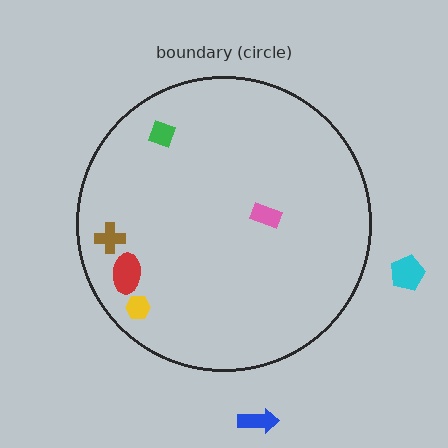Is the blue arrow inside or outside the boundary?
Outside.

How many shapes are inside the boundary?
5 inside, 2 outside.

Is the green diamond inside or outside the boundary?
Inside.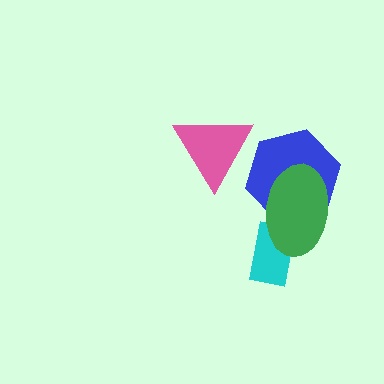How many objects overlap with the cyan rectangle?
1 object overlaps with the cyan rectangle.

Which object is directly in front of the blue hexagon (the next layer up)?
The green ellipse is directly in front of the blue hexagon.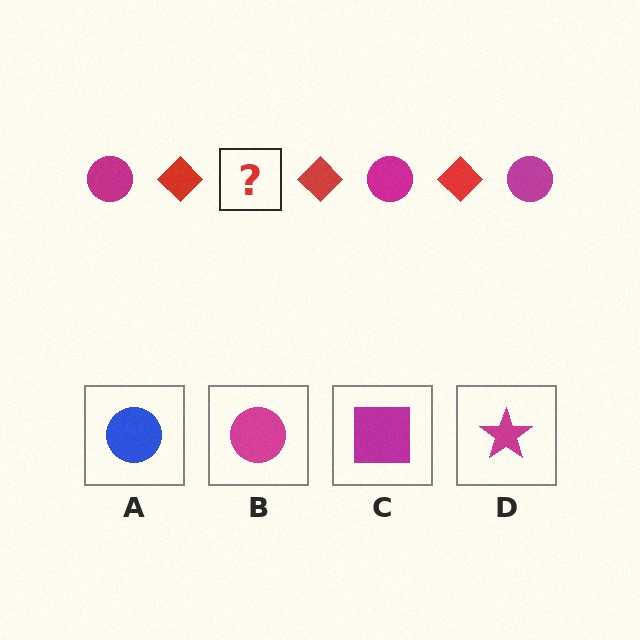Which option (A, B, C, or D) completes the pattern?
B.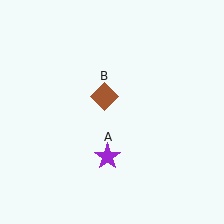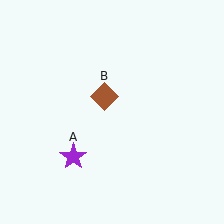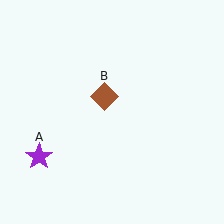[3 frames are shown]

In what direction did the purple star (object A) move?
The purple star (object A) moved left.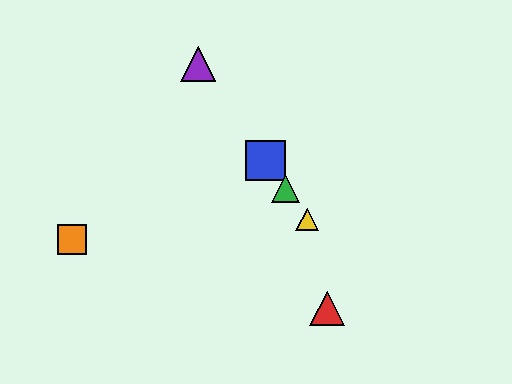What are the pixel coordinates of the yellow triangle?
The yellow triangle is at (307, 219).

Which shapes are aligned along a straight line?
The blue square, the green triangle, the yellow triangle, the purple triangle are aligned along a straight line.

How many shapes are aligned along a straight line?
4 shapes (the blue square, the green triangle, the yellow triangle, the purple triangle) are aligned along a straight line.